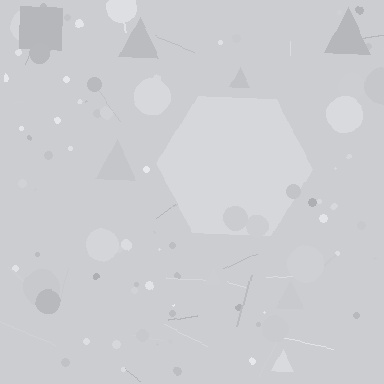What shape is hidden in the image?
A hexagon is hidden in the image.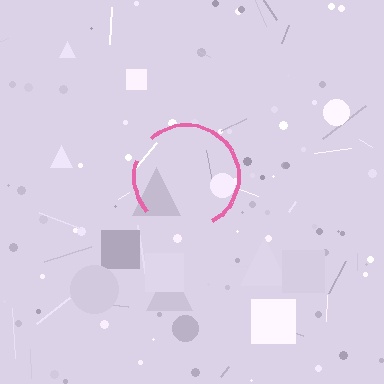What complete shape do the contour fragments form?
The contour fragments form a circle.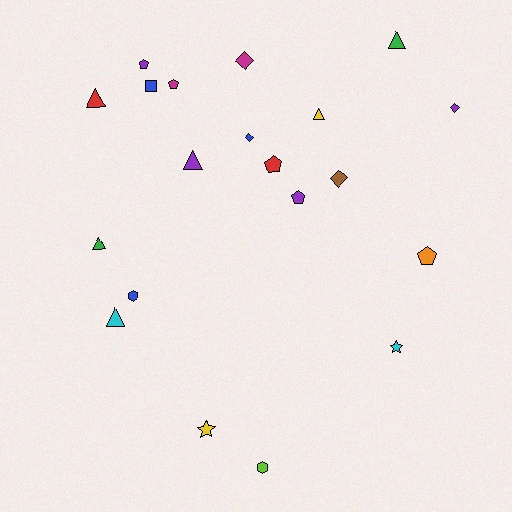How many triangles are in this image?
There are 6 triangles.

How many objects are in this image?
There are 20 objects.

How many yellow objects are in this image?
There are 2 yellow objects.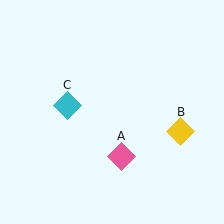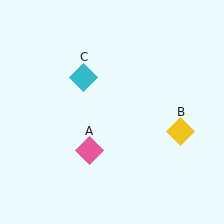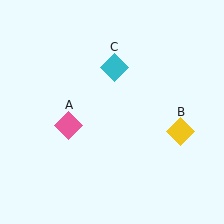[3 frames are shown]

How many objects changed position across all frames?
2 objects changed position: pink diamond (object A), cyan diamond (object C).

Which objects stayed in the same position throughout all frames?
Yellow diamond (object B) remained stationary.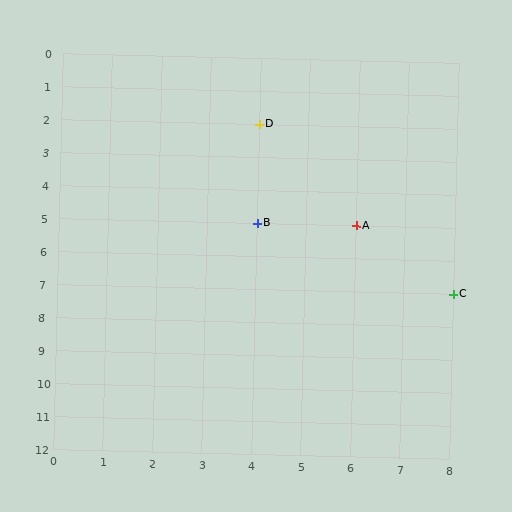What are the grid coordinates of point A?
Point A is at grid coordinates (6, 5).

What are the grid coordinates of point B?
Point B is at grid coordinates (4, 5).